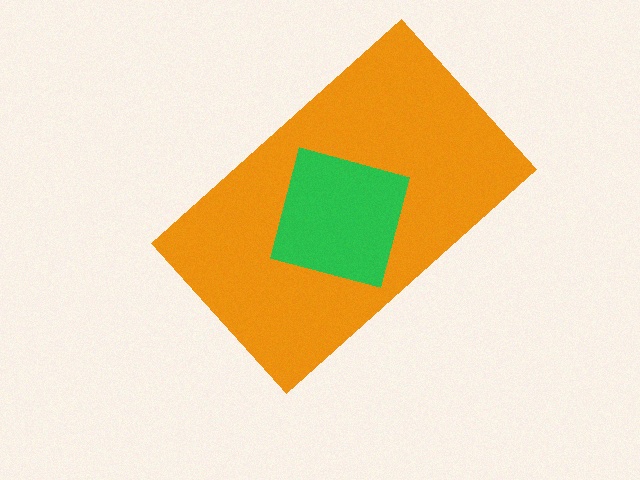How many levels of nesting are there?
2.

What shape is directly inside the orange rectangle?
The green square.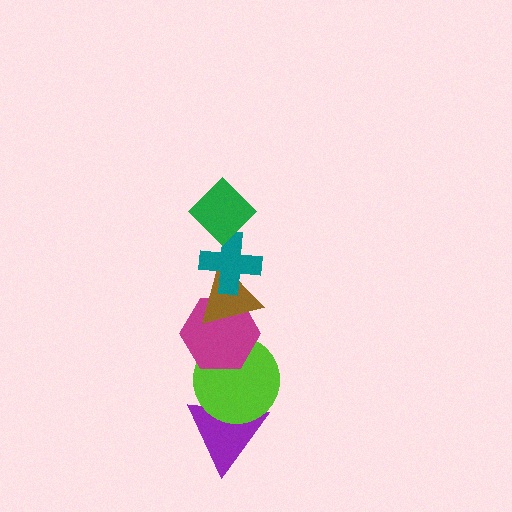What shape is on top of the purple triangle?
The lime circle is on top of the purple triangle.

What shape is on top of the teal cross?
The green diamond is on top of the teal cross.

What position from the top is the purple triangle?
The purple triangle is 6th from the top.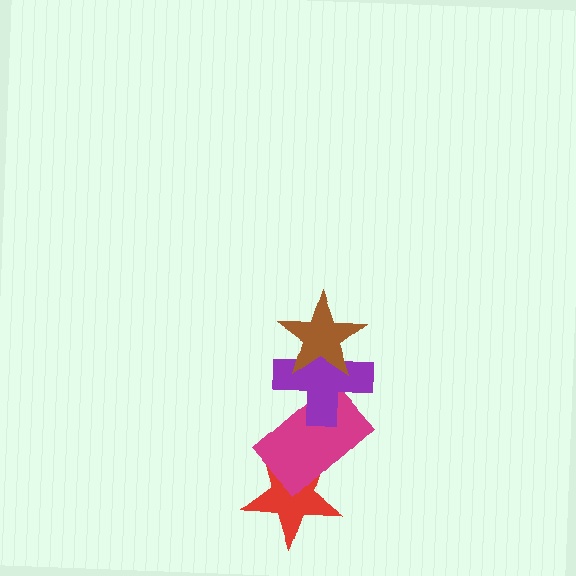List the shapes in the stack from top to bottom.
From top to bottom: the brown star, the purple cross, the magenta rectangle, the red star.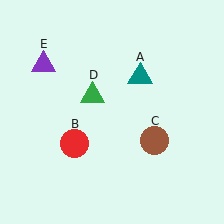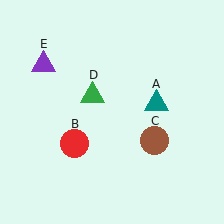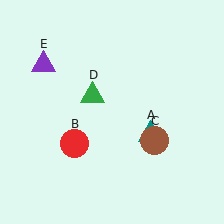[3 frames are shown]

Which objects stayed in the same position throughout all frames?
Red circle (object B) and brown circle (object C) and green triangle (object D) and purple triangle (object E) remained stationary.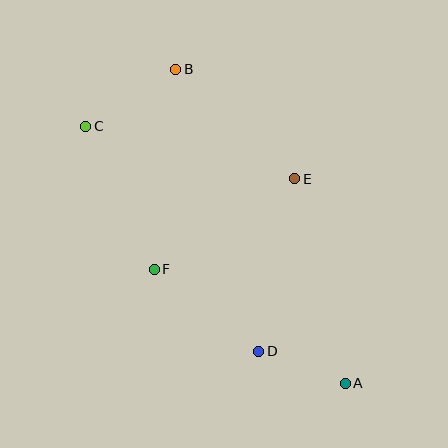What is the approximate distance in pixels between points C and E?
The distance between C and E is approximately 216 pixels.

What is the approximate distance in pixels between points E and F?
The distance between E and F is approximately 167 pixels.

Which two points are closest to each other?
Points A and D are closest to each other.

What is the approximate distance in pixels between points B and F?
The distance between B and F is approximately 201 pixels.